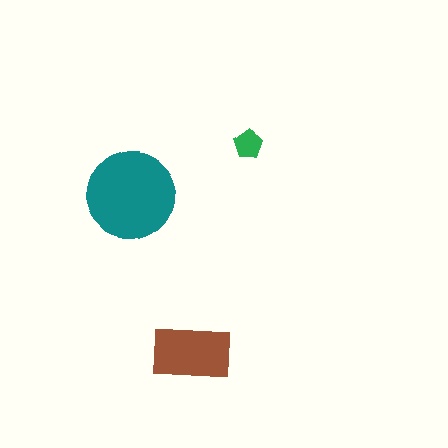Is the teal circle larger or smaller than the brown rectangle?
Larger.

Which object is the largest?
The teal circle.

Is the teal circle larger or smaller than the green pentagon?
Larger.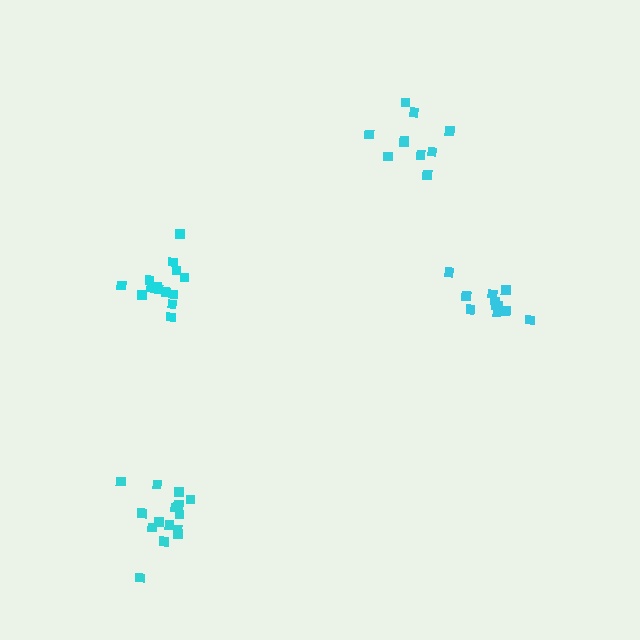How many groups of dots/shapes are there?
There are 4 groups.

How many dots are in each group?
Group 1: 14 dots, Group 2: 10 dots, Group 3: 11 dots, Group 4: 16 dots (51 total).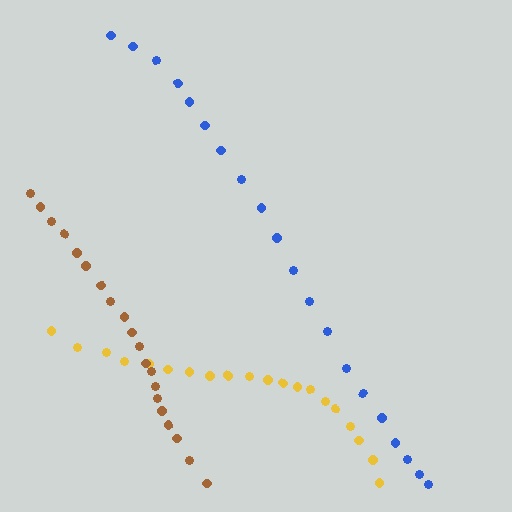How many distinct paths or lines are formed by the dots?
There are 3 distinct paths.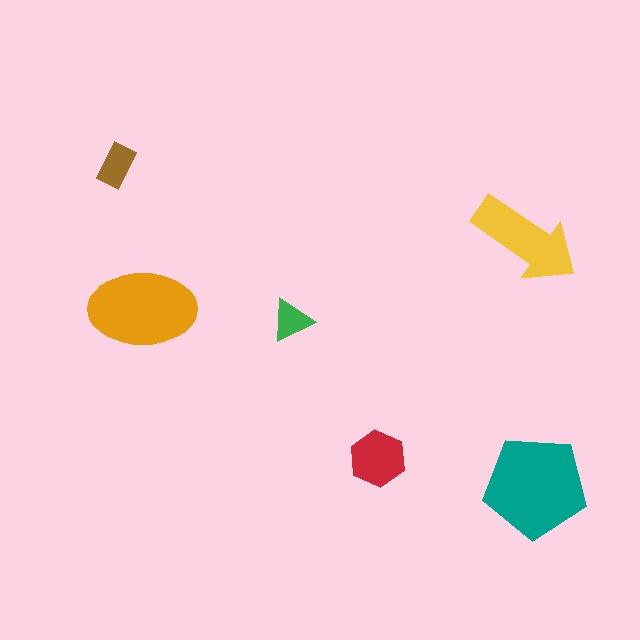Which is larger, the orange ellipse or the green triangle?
The orange ellipse.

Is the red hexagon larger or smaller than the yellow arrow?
Smaller.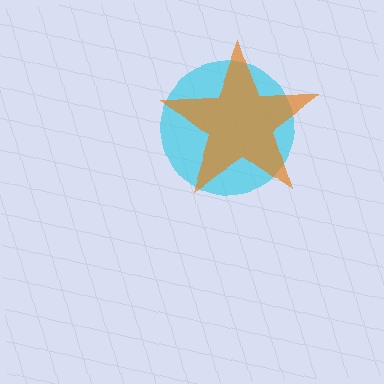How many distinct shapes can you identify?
There are 2 distinct shapes: a cyan circle, an orange star.